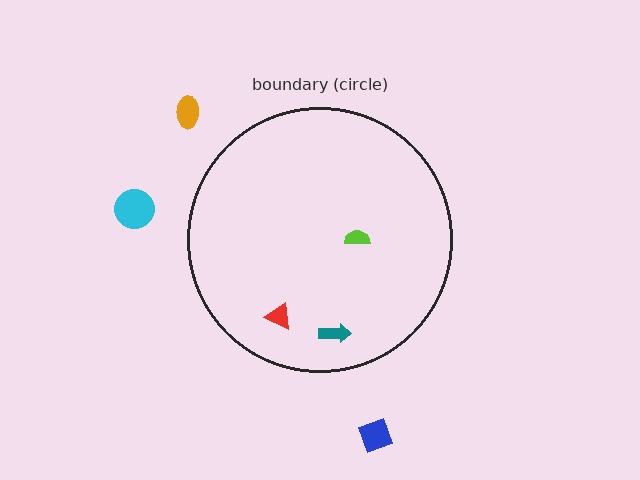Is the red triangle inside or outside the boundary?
Inside.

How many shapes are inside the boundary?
3 inside, 3 outside.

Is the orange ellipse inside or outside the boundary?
Outside.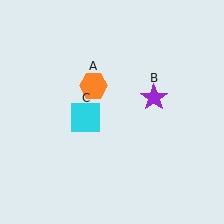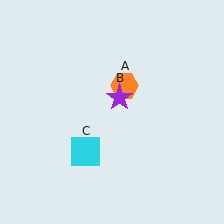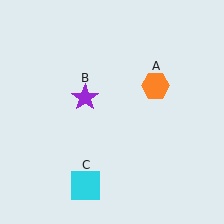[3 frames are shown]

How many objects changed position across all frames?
3 objects changed position: orange hexagon (object A), purple star (object B), cyan square (object C).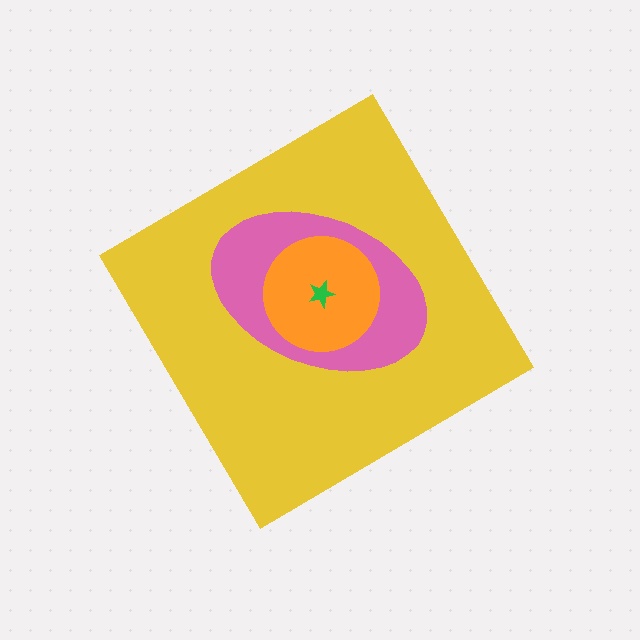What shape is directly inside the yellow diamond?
The pink ellipse.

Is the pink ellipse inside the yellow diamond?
Yes.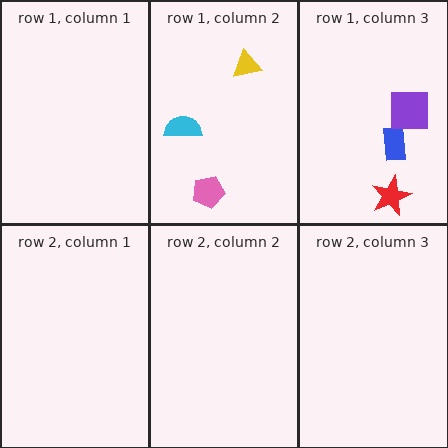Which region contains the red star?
The row 1, column 3 region.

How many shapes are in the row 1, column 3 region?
3.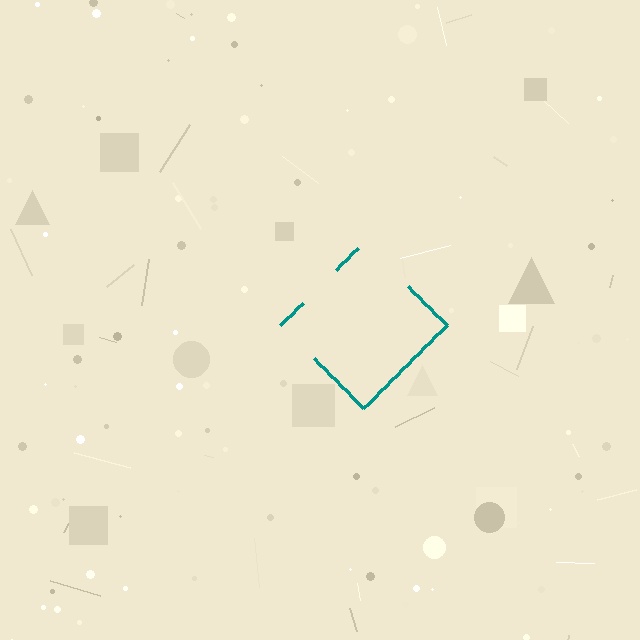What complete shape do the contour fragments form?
The contour fragments form a diamond.